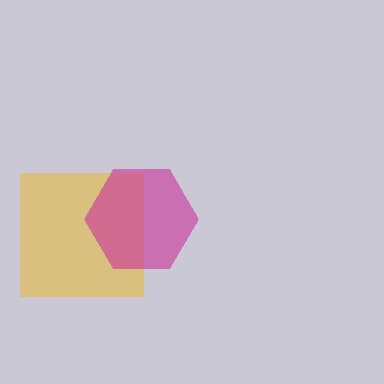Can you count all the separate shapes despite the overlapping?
Yes, there are 2 separate shapes.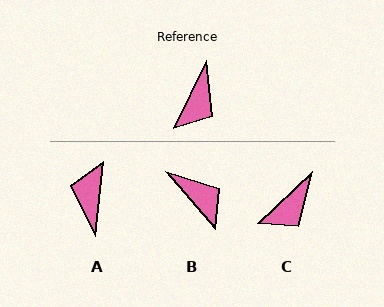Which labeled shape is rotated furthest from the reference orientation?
A, about 161 degrees away.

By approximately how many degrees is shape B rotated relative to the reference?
Approximately 66 degrees counter-clockwise.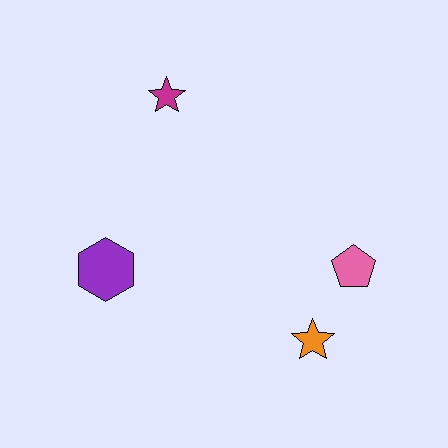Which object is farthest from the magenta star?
The orange star is farthest from the magenta star.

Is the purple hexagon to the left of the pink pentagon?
Yes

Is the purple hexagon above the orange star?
Yes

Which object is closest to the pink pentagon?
The orange star is closest to the pink pentagon.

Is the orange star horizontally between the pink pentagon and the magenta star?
Yes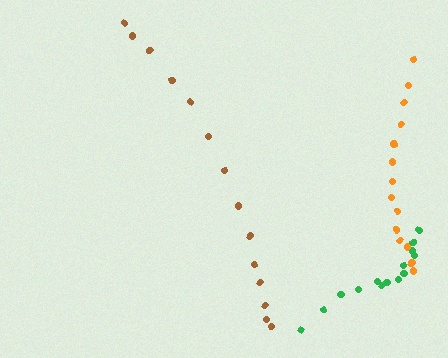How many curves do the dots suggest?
There are 3 distinct paths.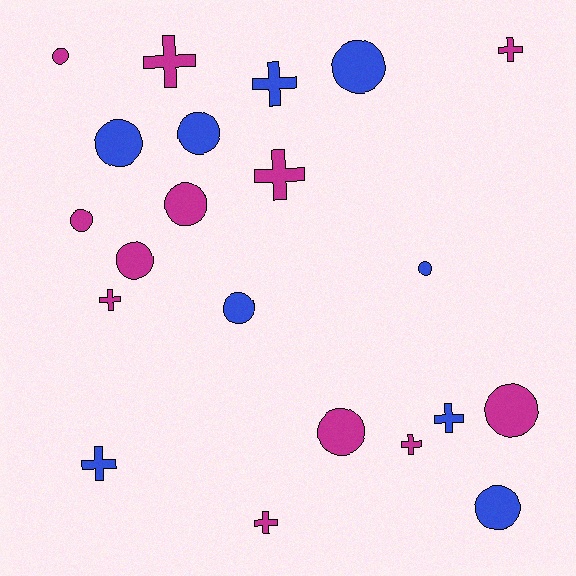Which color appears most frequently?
Magenta, with 12 objects.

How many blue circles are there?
There are 6 blue circles.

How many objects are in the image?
There are 21 objects.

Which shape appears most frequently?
Circle, with 12 objects.